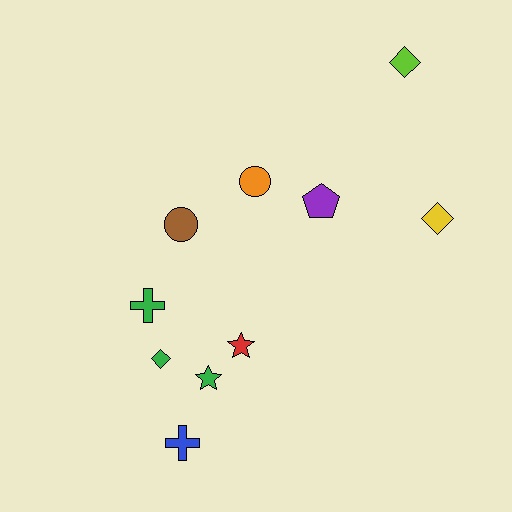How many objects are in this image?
There are 10 objects.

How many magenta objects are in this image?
There are no magenta objects.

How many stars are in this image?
There are 2 stars.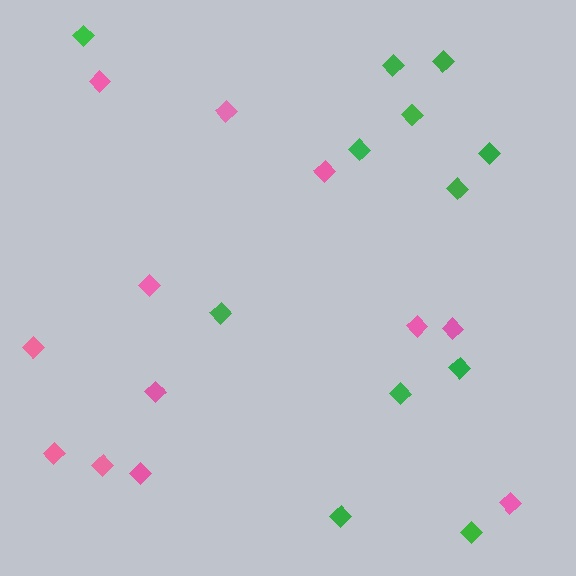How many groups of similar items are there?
There are 2 groups: one group of green diamonds (12) and one group of pink diamonds (12).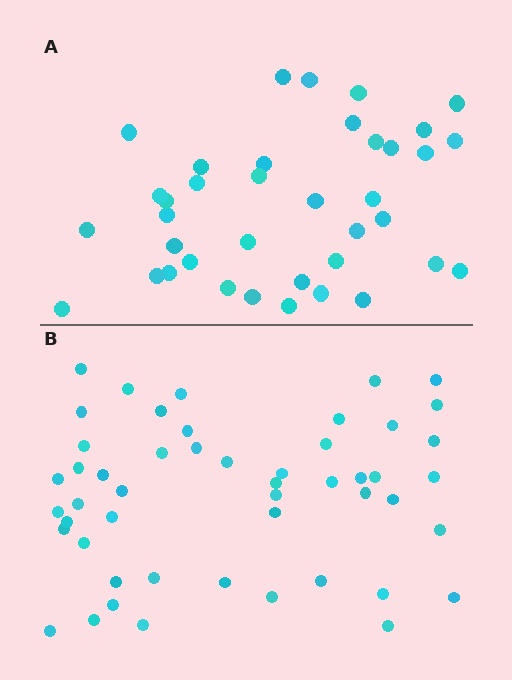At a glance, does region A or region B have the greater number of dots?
Region B (the bottom region) has more dots.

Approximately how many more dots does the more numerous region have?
Region B has roughly 12 or so more dots than region A.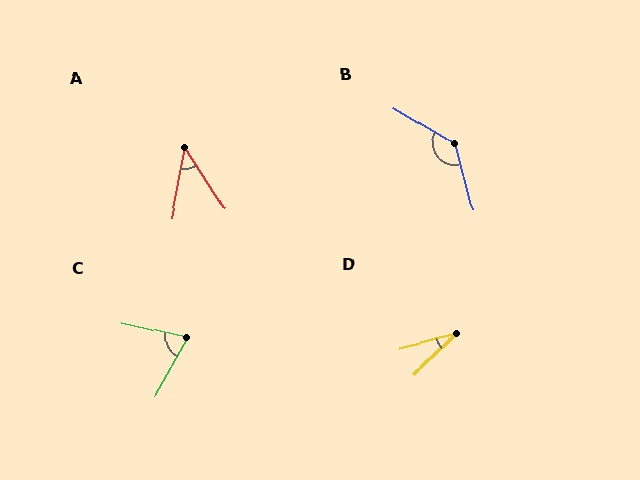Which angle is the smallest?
D, at approximately 29 degrees.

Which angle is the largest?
B, at approximately 136 degrees.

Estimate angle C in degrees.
Approximately 73 degrees.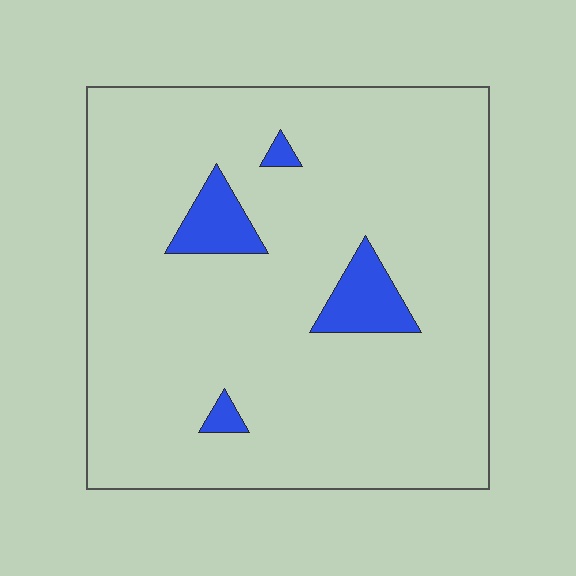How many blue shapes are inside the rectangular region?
4.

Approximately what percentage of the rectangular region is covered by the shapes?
Approximately 10%.